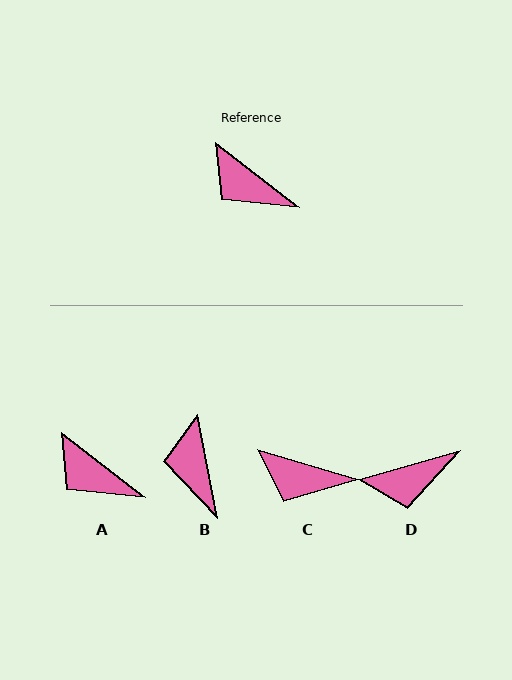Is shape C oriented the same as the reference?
No, it is off by about 21 degrees.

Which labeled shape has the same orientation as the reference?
A.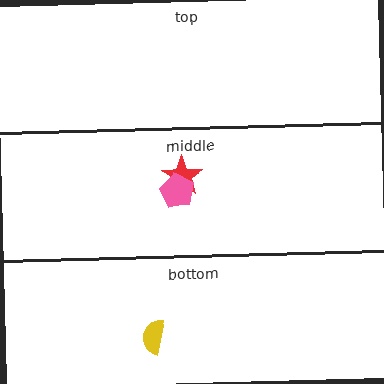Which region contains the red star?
The middle region.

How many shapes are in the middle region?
2.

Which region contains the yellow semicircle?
The bottom region.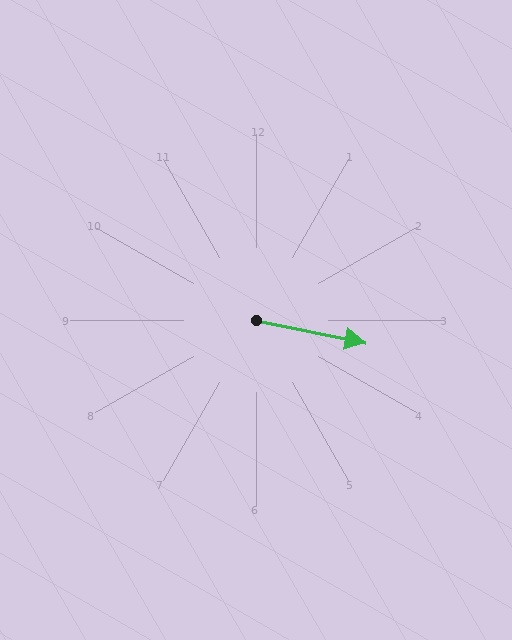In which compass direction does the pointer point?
East.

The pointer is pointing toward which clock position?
Roughly 3 o'clock.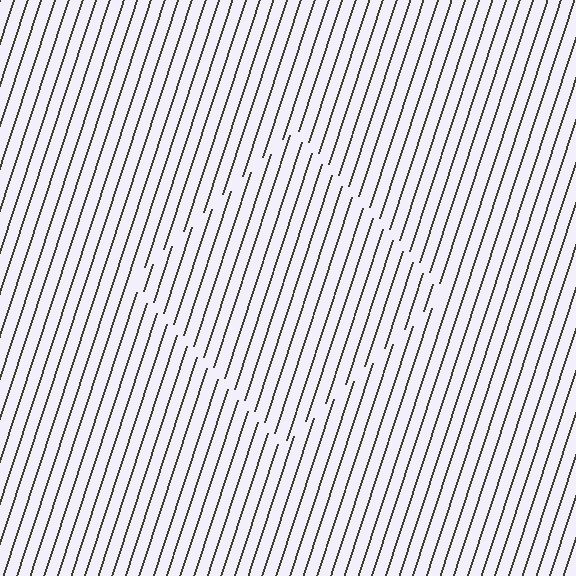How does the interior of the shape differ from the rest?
The interior of the shape contains the same grating, shifted by half a period — the contour is defined by the phase discontinuity where line-ends from the inner and outer gratings abut.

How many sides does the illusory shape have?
4 sides — the line-ends trace a square.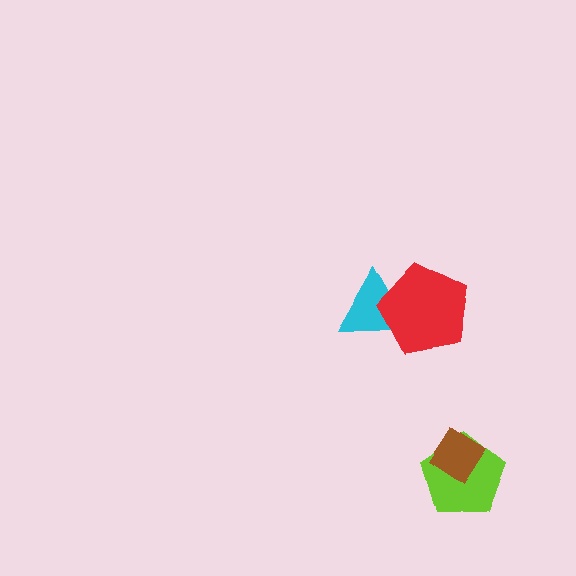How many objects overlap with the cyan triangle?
1 object overlaps with the cyan triangle.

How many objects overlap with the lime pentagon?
1 object overlaps with the lime pentagon.